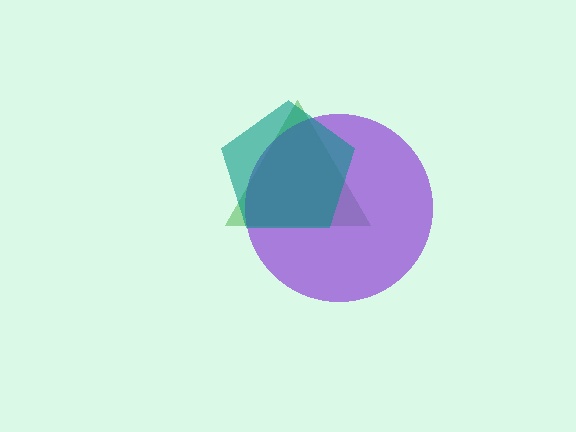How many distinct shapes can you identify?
There are 3 distinct shapes: a green triangle, a purple circle, a teal pentagon.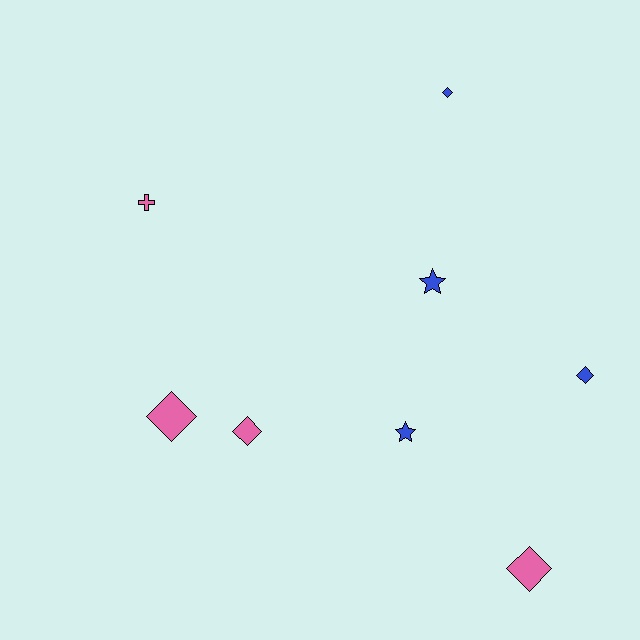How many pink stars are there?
There are no pink stars.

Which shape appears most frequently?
Diamond, with 5 objects.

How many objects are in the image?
There are 8 objects.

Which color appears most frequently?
Pink, with 4 objects.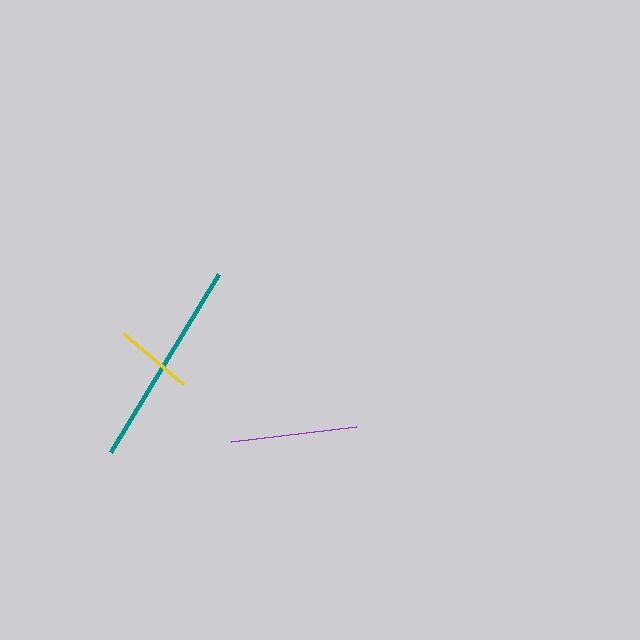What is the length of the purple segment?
The purple segment is approximately 126 pixels long.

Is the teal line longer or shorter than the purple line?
The teal line is longer than the purple line.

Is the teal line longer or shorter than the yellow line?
The teal line is longer than the yellow line.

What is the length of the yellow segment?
The yellow segment is approximately 79 pixels long.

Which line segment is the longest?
The teal line is the longest at approximately 208 pixels.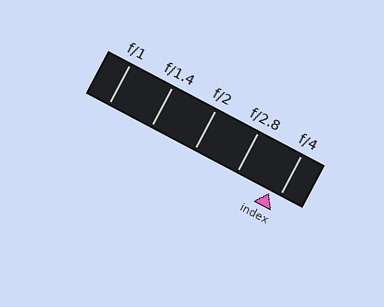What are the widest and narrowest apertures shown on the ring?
The widest aperture shown is f/1 and the narrowest is f/4.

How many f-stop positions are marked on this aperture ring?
There are 5 f-stop positions marked.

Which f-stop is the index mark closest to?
The index mark is closest to f/4.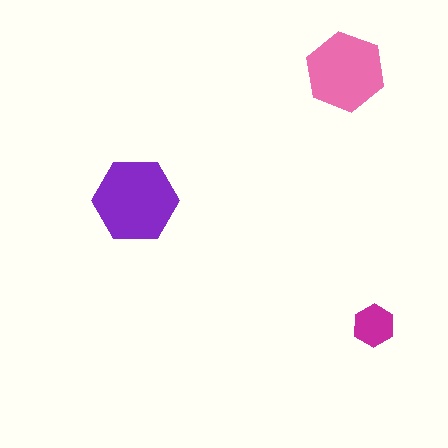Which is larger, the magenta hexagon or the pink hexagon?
The pink one.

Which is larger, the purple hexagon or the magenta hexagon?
The purple one.